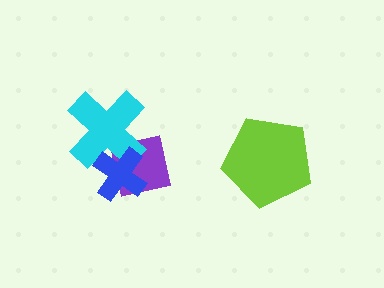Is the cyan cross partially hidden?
Yes, it is partially covered by another shape.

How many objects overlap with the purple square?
2 objects overlap with the purple square.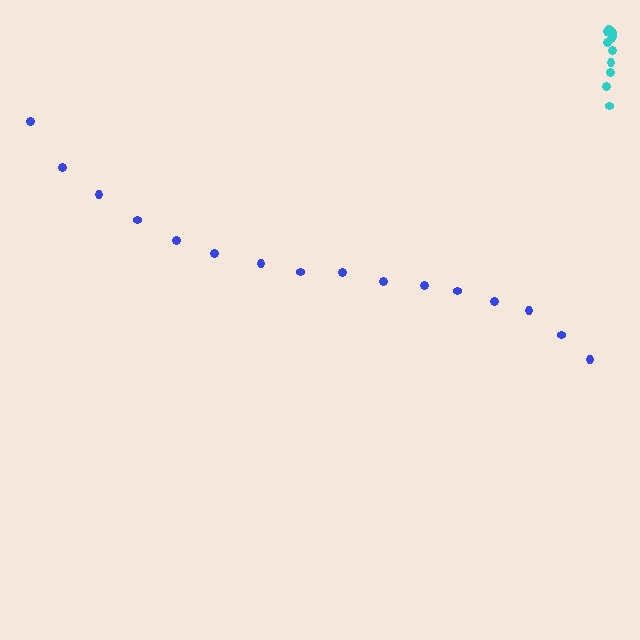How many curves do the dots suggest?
There are 2 distinct paths.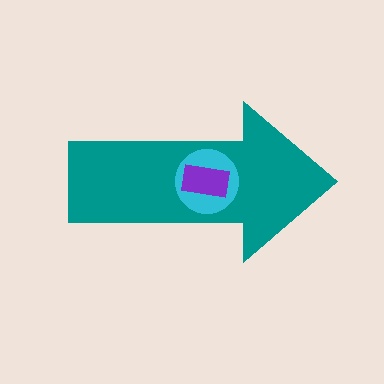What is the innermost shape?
The purple rectangle.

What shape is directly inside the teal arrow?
The cyan circle.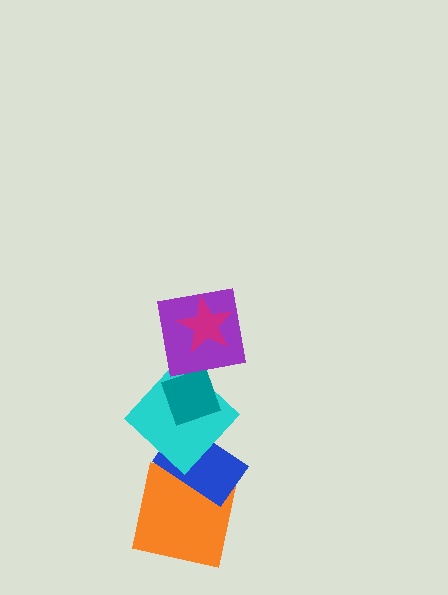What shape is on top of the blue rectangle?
The cyan diamond is on top of the blue rectangle.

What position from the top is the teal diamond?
The teal diamond is 3rd from the top.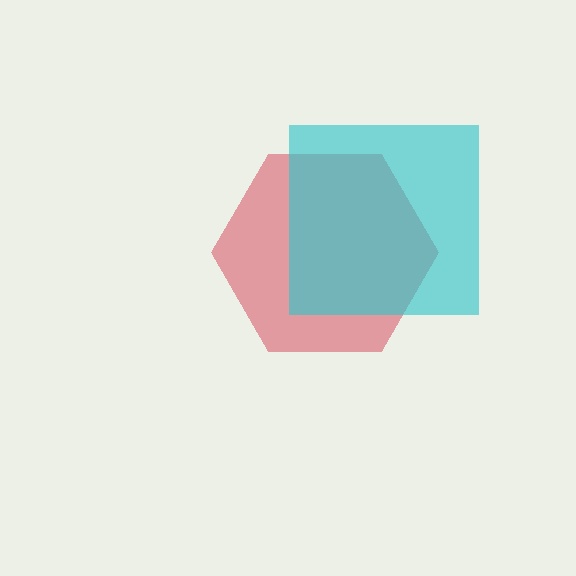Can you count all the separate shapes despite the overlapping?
Yes, there are 2 separate shapes.